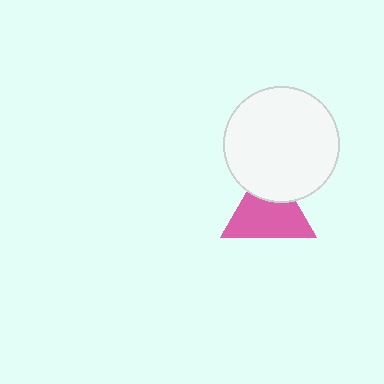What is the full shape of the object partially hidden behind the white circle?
The partially hidden object is a pink triangle.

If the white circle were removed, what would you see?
You would see the complete pink triangle.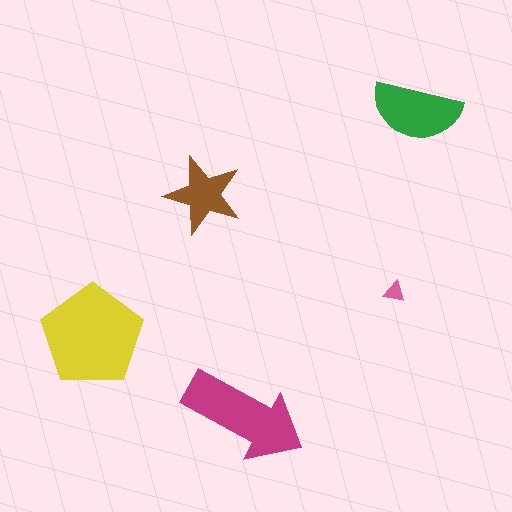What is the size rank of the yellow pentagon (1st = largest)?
1st.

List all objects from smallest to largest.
The pink triangle, the brown star, the green semicircle, the magenta arrow, the yellow pentagon.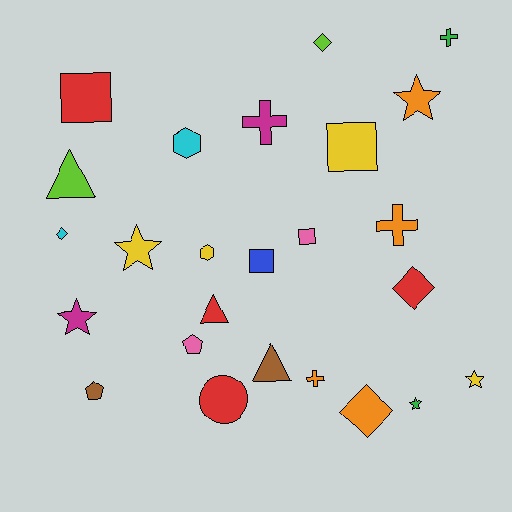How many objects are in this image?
There are 25 objects.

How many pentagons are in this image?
There are 2 pentagons.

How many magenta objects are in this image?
There are 2 magenta objects.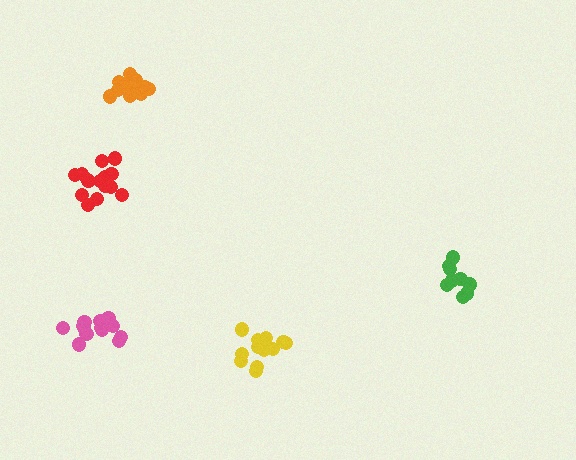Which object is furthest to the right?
The green cluster is rightmost.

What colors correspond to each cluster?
The clusters are colored: green, pink, yellow, orange, red.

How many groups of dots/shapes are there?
There are 5 groups.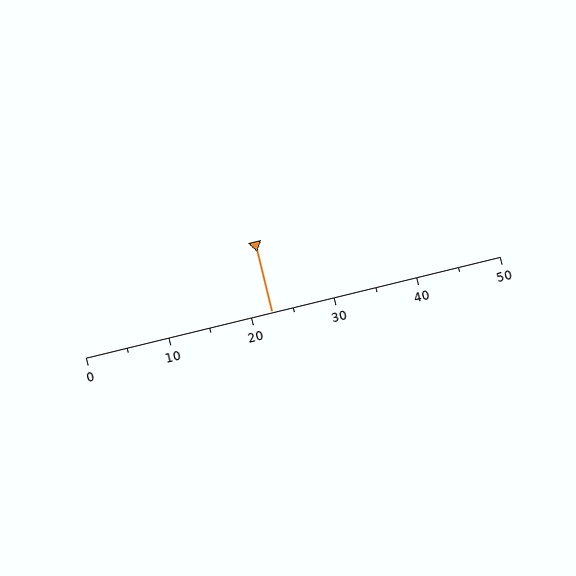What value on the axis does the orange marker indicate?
The marker indicates approximately 22.5.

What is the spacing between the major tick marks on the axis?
The major ticks are spaced 10 apart.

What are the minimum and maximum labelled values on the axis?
The axis runs from 0 to 50.